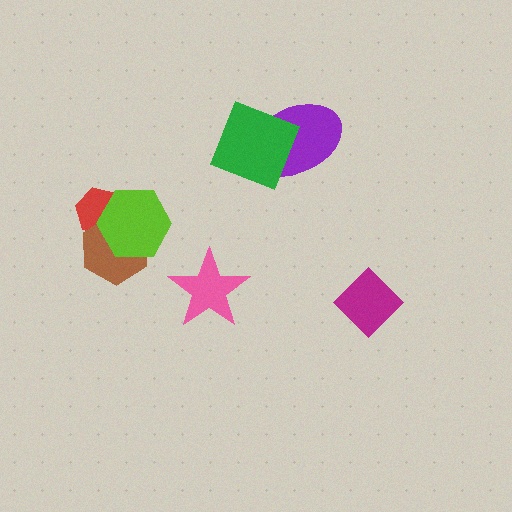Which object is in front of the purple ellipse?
The green square is in front of the purple ellipse.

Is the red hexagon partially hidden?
Yes, it is partially covered by another shape.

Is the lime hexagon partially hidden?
No, no other shape covers it.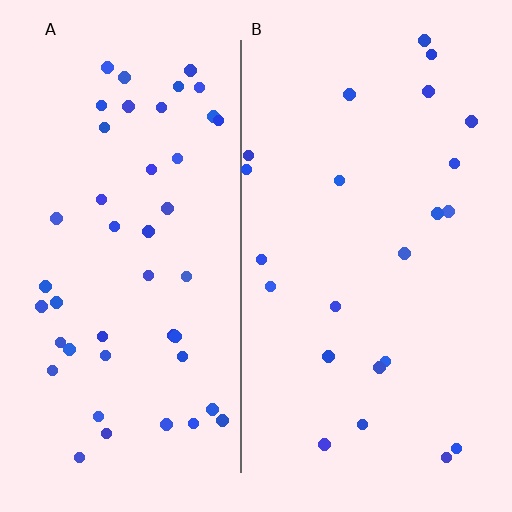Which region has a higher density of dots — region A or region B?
A (the left).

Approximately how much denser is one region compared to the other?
Approximately 2.0× — region A over region B.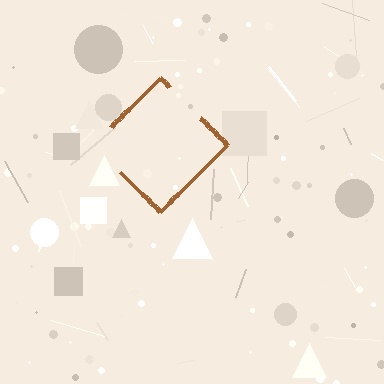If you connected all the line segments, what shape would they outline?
They would outline a diamond.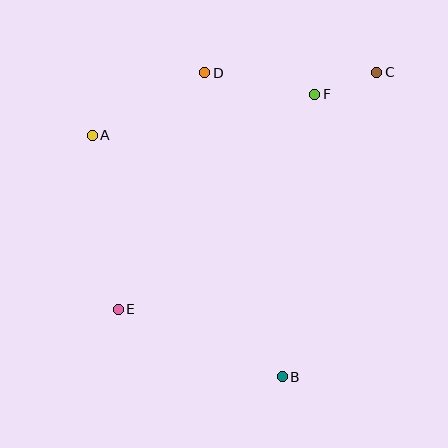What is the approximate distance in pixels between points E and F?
The distance between E and F is approximately 291 pixels.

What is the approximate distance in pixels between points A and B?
The distance between A and B is approximately 307 pixels.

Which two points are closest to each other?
Points C and F are closest to each other.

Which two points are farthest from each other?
Points C and E are farthest from each other.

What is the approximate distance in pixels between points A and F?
The distance between A and F is approximately 227 pixels.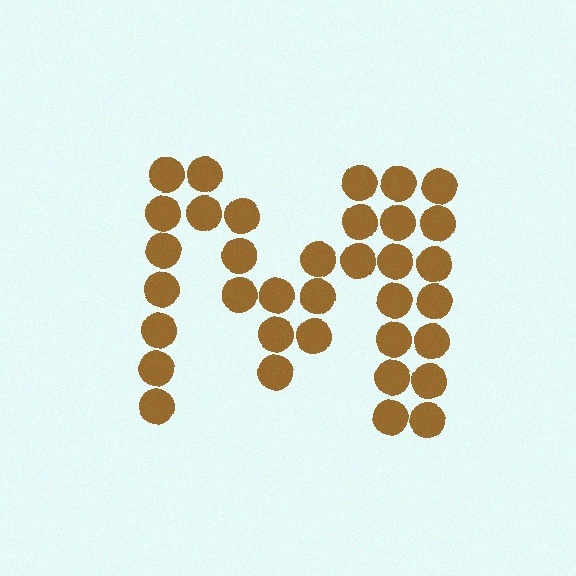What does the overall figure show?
The overall figure shows the letter M.